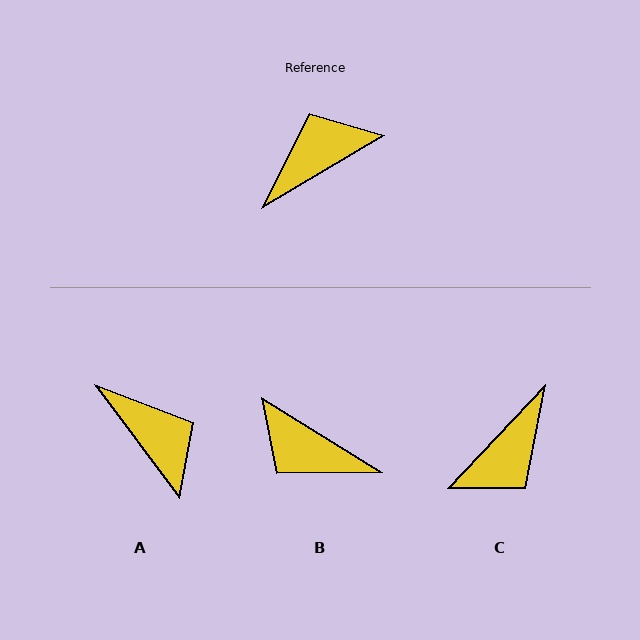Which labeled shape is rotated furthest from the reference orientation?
C, about 164 degrees away.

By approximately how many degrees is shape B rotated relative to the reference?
Approximately 118 degrees counter-clockwise.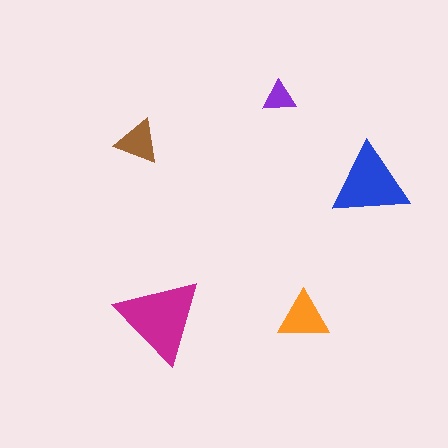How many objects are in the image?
There are 5 objects in the image.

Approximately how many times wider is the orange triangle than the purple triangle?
About 1.5 times wider.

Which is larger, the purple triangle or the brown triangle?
The brown one.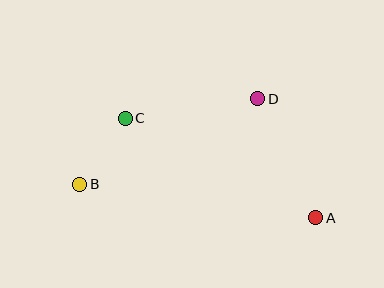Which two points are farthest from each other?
Points A and B are farthest from each other.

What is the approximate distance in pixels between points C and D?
The distance between C and D is approximately 134 pixels.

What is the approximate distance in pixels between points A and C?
The distance between A and C is approximately 215 pixels.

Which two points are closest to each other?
Points B and C are closest to each other.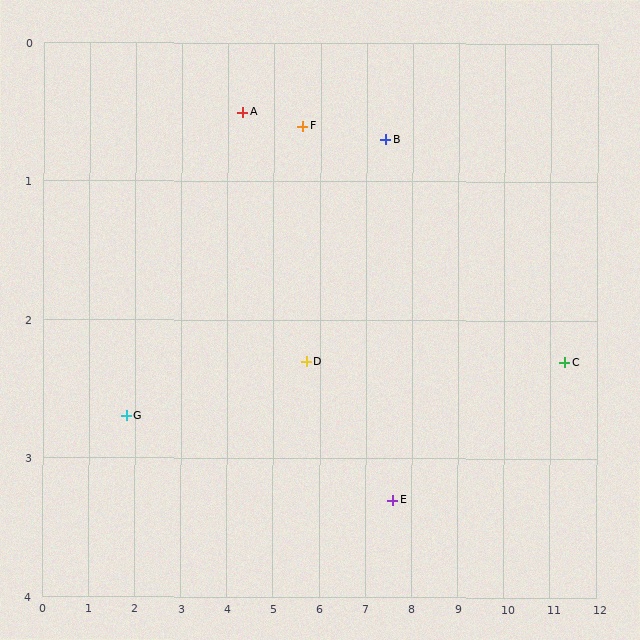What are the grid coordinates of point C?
Point C is at approximately (11.3, 2.3).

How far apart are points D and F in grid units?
Points D and F are about 1.7 grid units apart.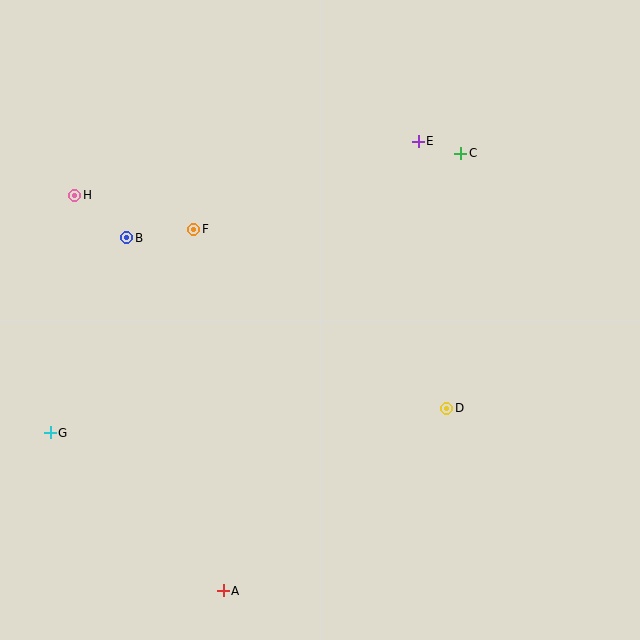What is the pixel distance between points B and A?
The distance between B and A is 366 pixels.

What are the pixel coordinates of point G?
Point G is at (50, 433).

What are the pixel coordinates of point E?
Point E is at (418, 141).